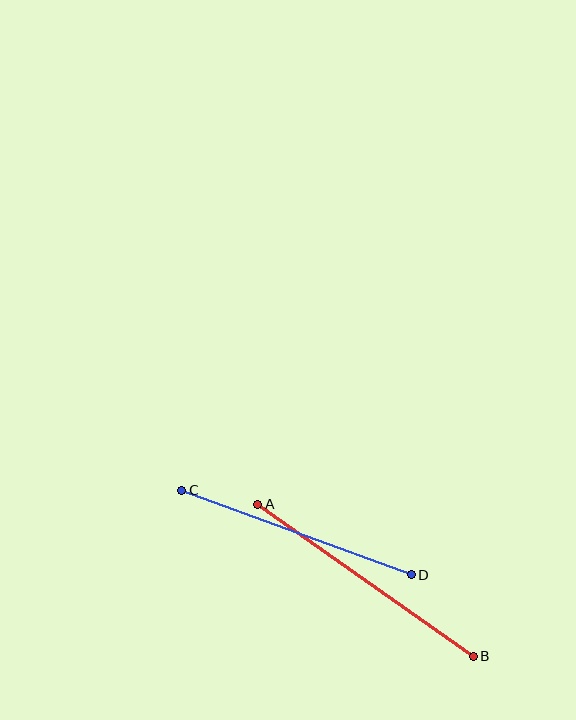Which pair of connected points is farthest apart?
Points A and B are farthest apart.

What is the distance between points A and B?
The distance is approximately 264 pixels.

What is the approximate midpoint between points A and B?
The midpoint is at approximately (365, 580) pixels.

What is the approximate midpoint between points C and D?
The midpoint is at approximately (297, 532) pixels.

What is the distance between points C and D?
The distance is approximately 245 pixels.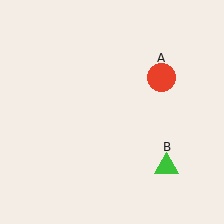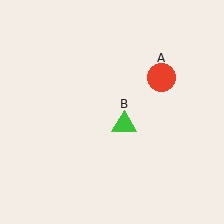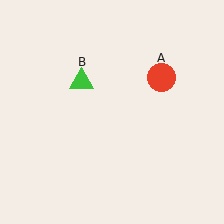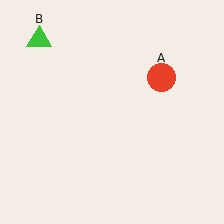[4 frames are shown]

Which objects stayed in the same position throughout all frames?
Red circle (object A) remained stationary.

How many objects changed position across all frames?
1 object changed position: green triangle (object B).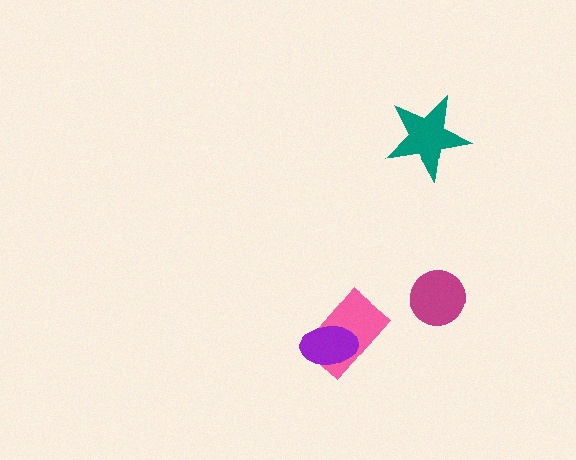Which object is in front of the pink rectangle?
The purple ellipse is in front of the pink rectangle.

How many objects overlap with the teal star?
0 objects overlap with the teal star.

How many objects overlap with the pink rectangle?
1 object overlaps with the pink rectangle.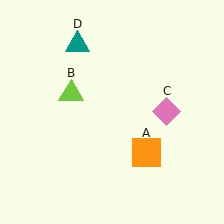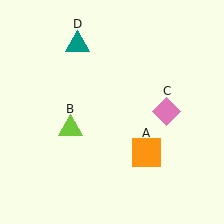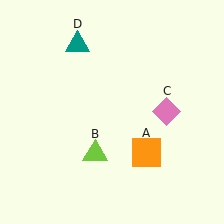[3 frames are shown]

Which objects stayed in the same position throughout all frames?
Orange square (object A) and pink diamond (object C) and teal triangle (object D) remained stationary.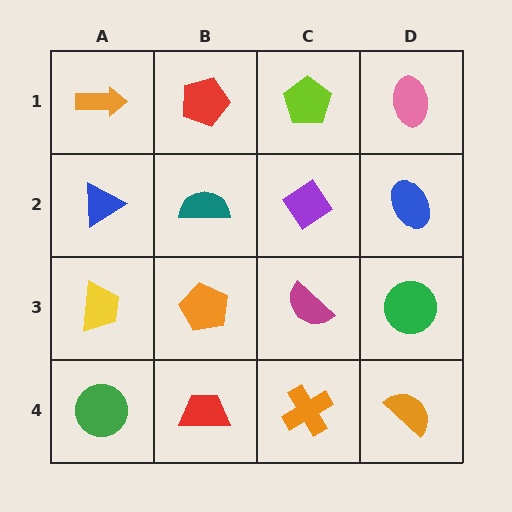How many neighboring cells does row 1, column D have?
2.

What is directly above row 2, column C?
A lime pentagon.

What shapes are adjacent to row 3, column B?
A teal semicircle (row 2, column B), a red trapezoid (row 4, column B), a yellow trapezoid (row 3, column A), a magenta semicircle (row 3, column C).